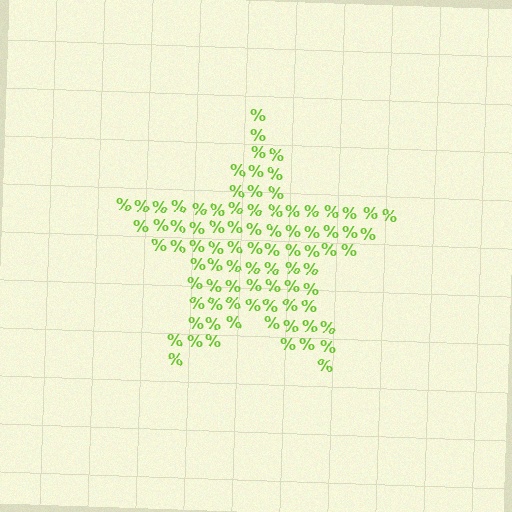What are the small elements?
The small elements are percent signs.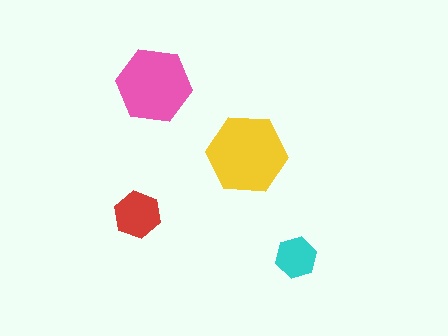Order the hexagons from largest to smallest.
the yellow one, the pink one, the red one, the cyan one.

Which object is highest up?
The pink hexagon is topmost.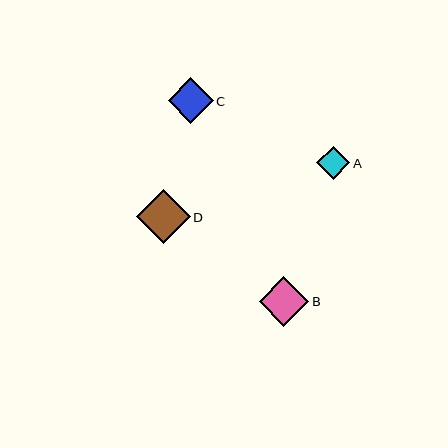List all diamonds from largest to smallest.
From largest to smallest: D, B, C, A.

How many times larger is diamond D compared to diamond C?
Diamond D is approximately 1.2 times the size of diamond C.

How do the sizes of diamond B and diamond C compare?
Diamond B and diamond C are approximately the same size.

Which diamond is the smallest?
Diamond A is the smallest with a size of approximately 33 pixels.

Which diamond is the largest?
Diamond D is the largest with a size of approximately 54 pixels.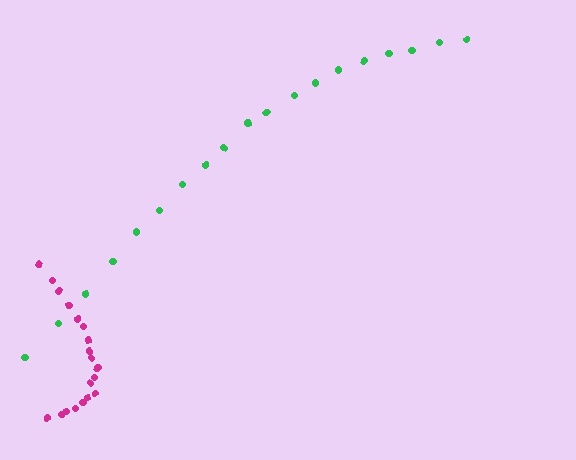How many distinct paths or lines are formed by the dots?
There are 2 distinct paths.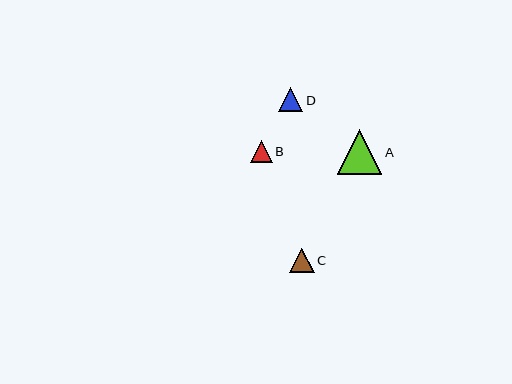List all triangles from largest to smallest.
From largest to smallest: A, C, D, B.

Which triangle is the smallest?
Triangle B is the smallest with a size of approximately 22 pixels.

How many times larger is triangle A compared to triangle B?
Triangle A is approximately 2.0 times the size of triangle B.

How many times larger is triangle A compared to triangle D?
Triangle A is approximately 1.8 times the size of triangle D.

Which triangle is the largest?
Triangle A is the largest with a size of approximately 44 pixels.